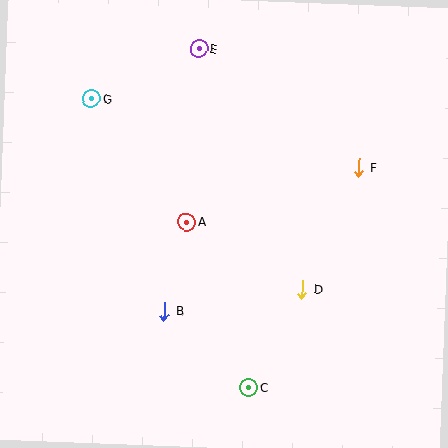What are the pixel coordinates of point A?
Point A is at (187, 222).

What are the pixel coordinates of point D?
Point D is at (302, 289).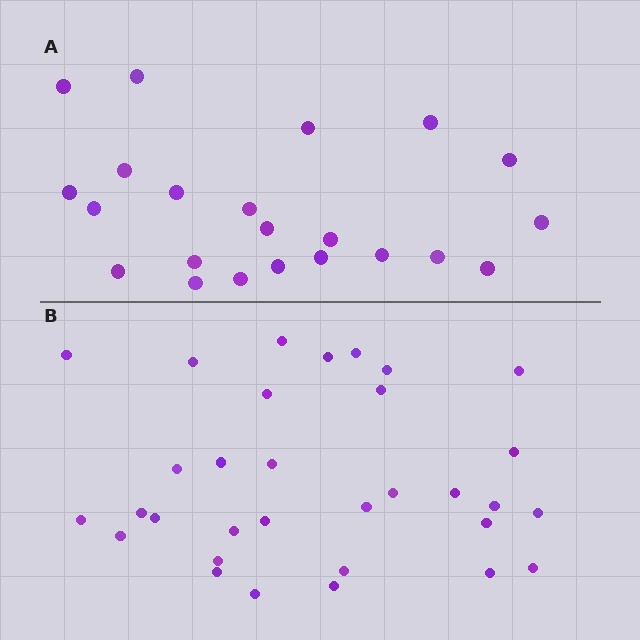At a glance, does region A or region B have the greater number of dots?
Region B (the bottom region) has more dots.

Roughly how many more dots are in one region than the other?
Region B has roughly 10 or so more dots than region A.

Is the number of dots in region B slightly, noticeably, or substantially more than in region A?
Region B has substantially more. The ratio is roughly 1.5 to 1.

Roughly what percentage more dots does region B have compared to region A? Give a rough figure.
About 45% more.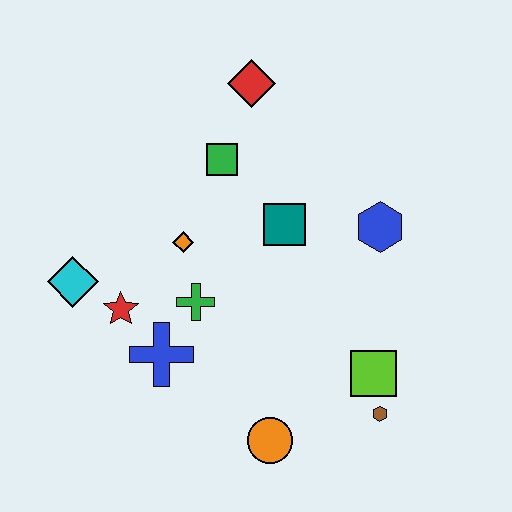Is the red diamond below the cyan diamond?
No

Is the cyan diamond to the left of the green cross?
Yes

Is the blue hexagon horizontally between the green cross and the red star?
No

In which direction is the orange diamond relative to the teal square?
The orange diamond is to the left of the teal square.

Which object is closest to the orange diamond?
The green cross is closest to the orange diamond.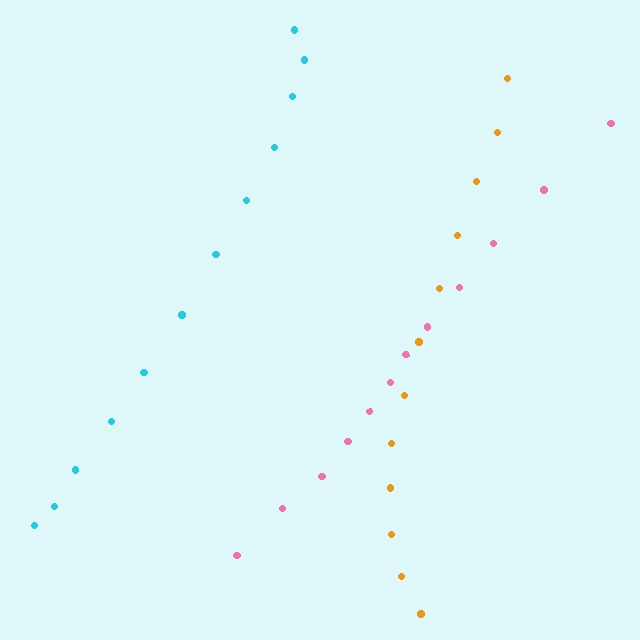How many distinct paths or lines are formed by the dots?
There are 3 distinct paths.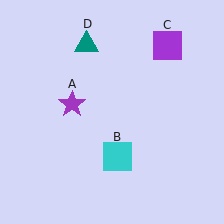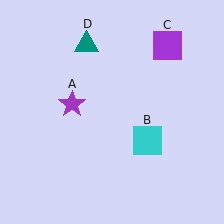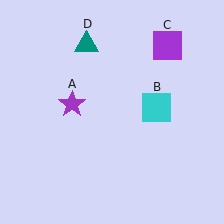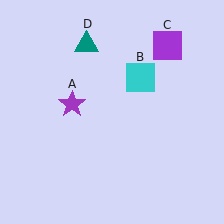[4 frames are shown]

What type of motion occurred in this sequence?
The cyan square (object B) rotated counterclockwise around the center of the scene.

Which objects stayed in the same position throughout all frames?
Purple star (object A) and purple square (object C) and teal triangle (object D) remained stationary.